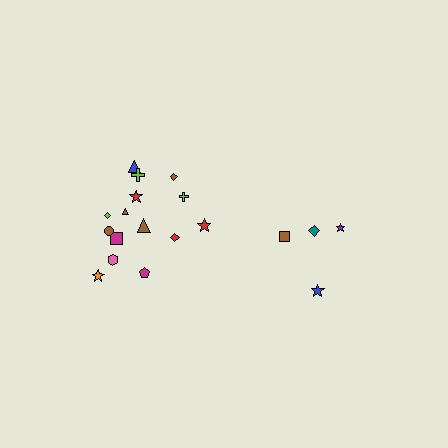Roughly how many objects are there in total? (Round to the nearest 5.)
Roughly 20 objects in total.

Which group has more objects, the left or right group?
The left group.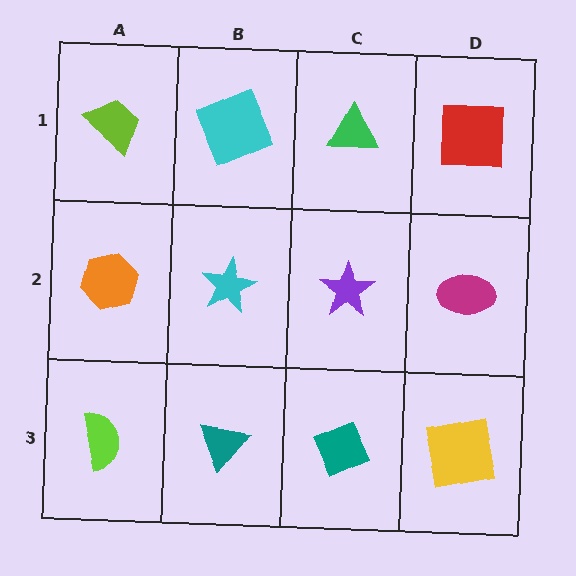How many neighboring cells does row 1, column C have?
3.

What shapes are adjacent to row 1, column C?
A purple star (row 2, column C), a cyan square (row 1, column B), a red square (row 1, column D).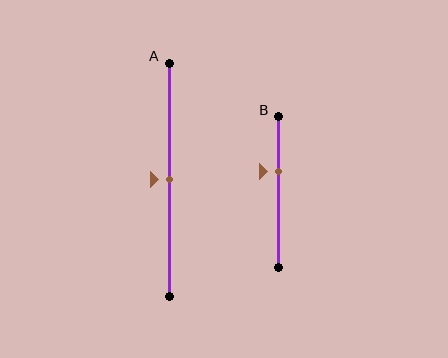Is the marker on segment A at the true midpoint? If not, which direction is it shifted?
Yes, the marker on segment A is at the true midpoint.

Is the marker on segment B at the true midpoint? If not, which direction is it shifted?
No, the marker on segment B is shifted upward by about 14% of the segment length.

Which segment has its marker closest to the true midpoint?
Segment A has its marker closest to the true midpoint.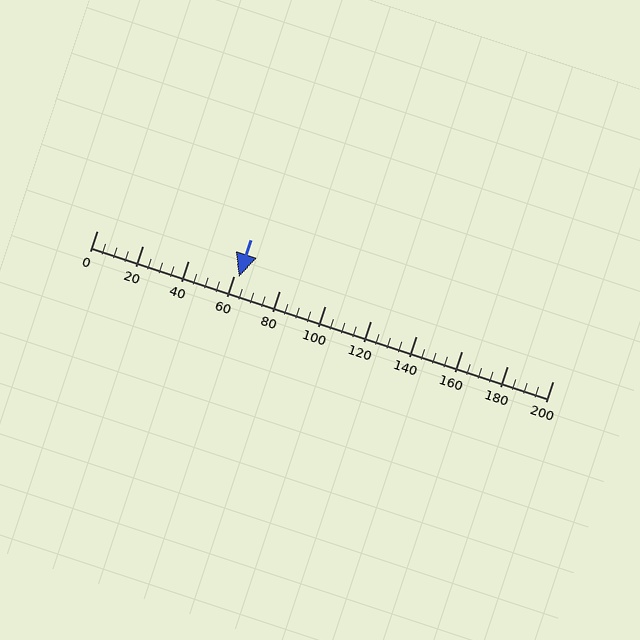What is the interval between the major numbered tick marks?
The major tick marks are spaced 20 units apart.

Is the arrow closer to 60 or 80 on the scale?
The arrow is closer to 60.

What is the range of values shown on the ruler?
The ruler shows values from 0 to 200.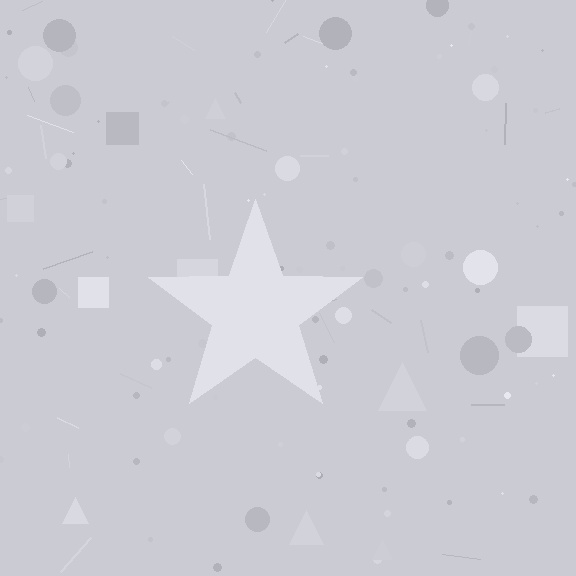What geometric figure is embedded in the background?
A star is embedded in the background.